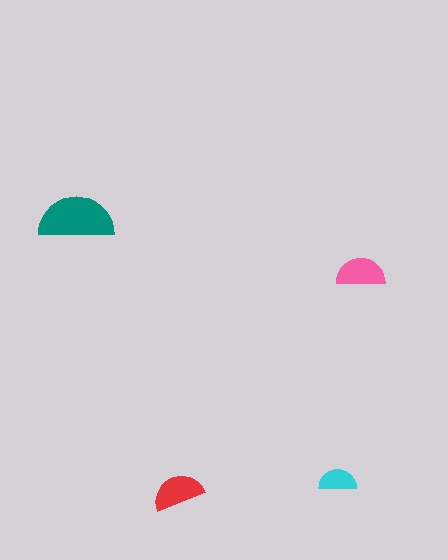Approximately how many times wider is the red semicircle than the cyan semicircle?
About 1.5 times wider.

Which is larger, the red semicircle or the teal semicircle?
The teal one.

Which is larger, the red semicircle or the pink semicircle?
The red one.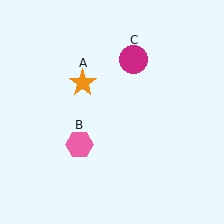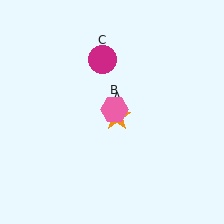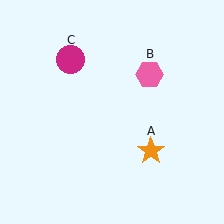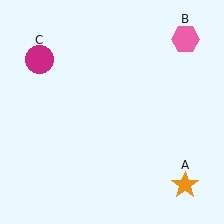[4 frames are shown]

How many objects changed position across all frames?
3 objects changed position: orange star (object A), pink hexagon (object B), magenta circle (object C).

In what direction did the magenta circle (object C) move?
The magenta circle (object C) moved left.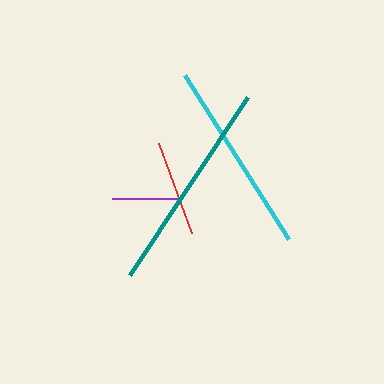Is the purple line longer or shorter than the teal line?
The teal line is longer than the purple line.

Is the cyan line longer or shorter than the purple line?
The cyan line is longer than the purple line.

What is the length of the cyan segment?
The cyan segment is approximately 194 pixels long.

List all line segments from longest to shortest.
From longest to shortest: teal, cyan, red, purple.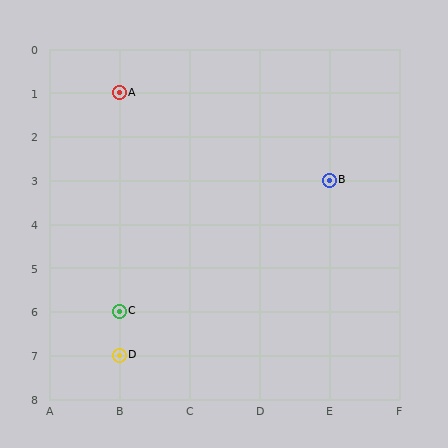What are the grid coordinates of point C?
Point C is at grid coordinates (B, 6).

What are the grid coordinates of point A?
Point A is at grid coordinates (B, 1).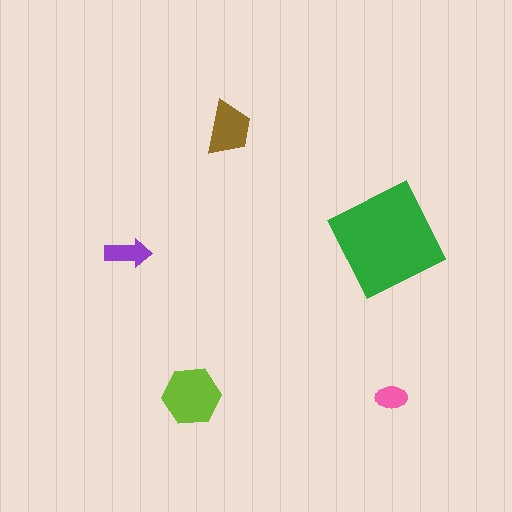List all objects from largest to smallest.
The green square, the lime hexagon, the brown trapezoid, the purple arrow, the pink ellipse.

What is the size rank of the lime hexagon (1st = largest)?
2nd.